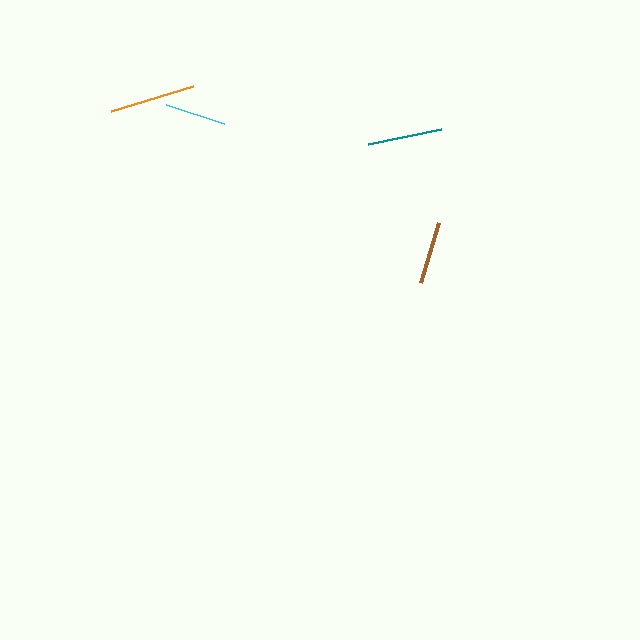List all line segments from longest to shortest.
From longest to shortest: orange, teal, brown, cyan.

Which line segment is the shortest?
The cyan line is the shortest at approximately 61 pixels.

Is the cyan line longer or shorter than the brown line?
The brown line is longer than the cyan line.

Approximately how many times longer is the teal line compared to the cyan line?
The teal line is approximately 1.2 times the length of the cyan line.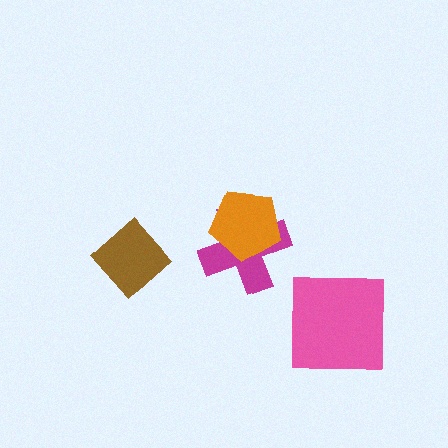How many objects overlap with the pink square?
0 objects overlap with the pink square.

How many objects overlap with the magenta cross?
1 object overlaps with the magenta cross.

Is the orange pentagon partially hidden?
No, no other shape covers it.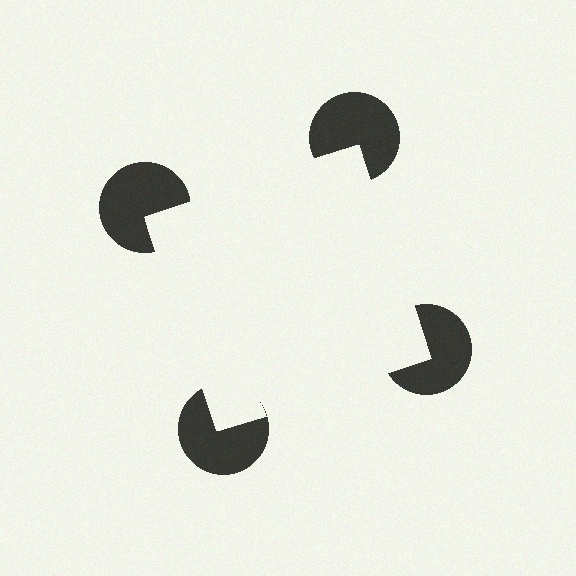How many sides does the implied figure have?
4 sides.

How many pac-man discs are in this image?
There are 4 — one at each vertex of the illusory square.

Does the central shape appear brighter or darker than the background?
It typically appears slightly brighter than the background, even though no actual brightness change is drawn.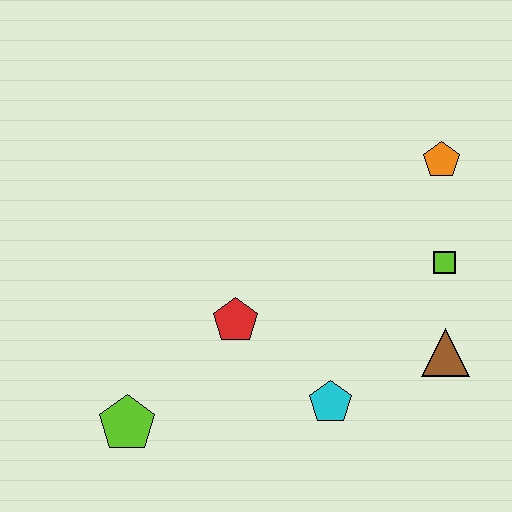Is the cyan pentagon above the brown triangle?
No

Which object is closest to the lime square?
The brown triangle is closest to the lime square.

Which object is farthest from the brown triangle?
The lime pentagon is farthest from the brown triangle.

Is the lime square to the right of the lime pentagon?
Yes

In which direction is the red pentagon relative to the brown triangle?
The red pentagon is to the left of the brown triangle.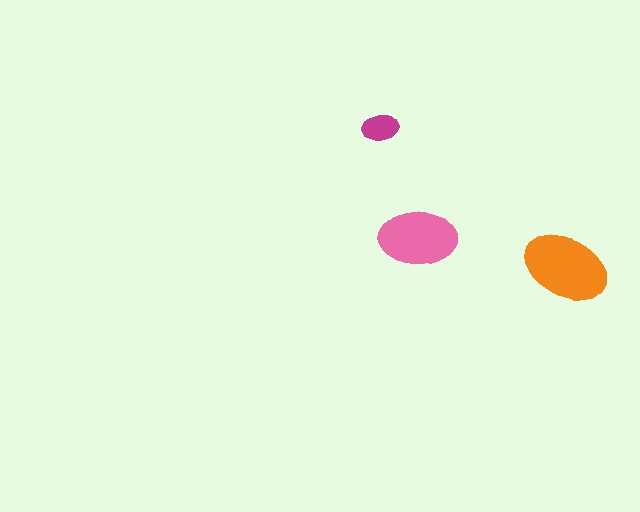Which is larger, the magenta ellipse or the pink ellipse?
The pink one.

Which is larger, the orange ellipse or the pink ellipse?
The orange one.